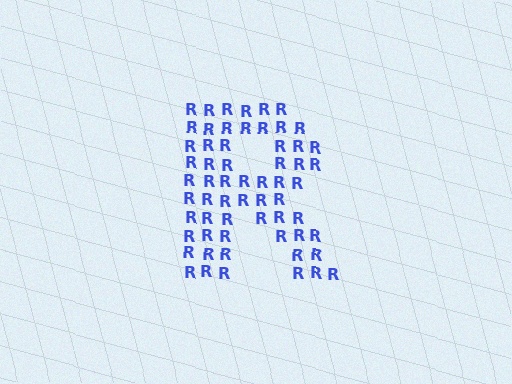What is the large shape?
The large shape is the letter R.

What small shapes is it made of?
It is made of small letter R's.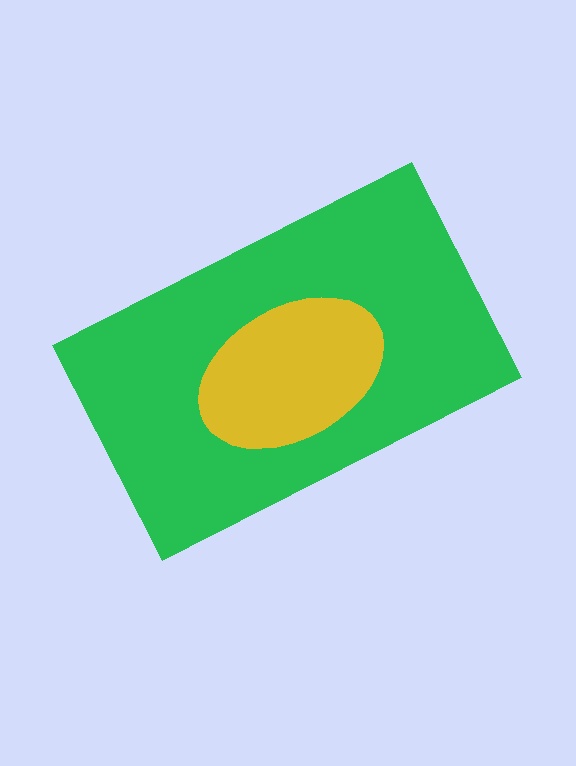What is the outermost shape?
The green rectangle.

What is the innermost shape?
The yellow ellipse.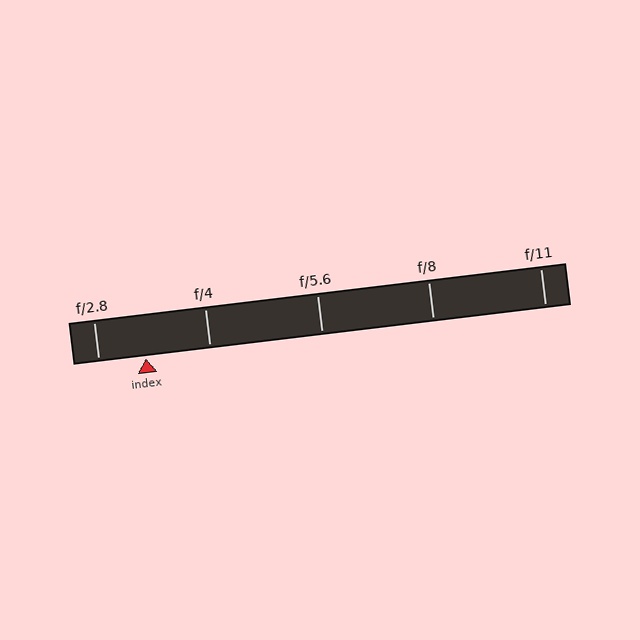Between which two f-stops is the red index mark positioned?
The index mark is between f/2.8 and f/4.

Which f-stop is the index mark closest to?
The index mark is closest to f/2.8.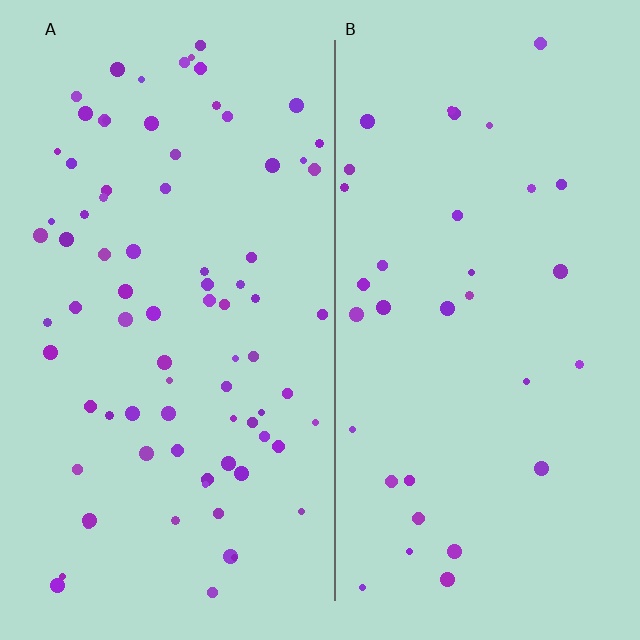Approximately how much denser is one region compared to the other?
Approximately 2.4× — region A over region B.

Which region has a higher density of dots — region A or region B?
A (the left).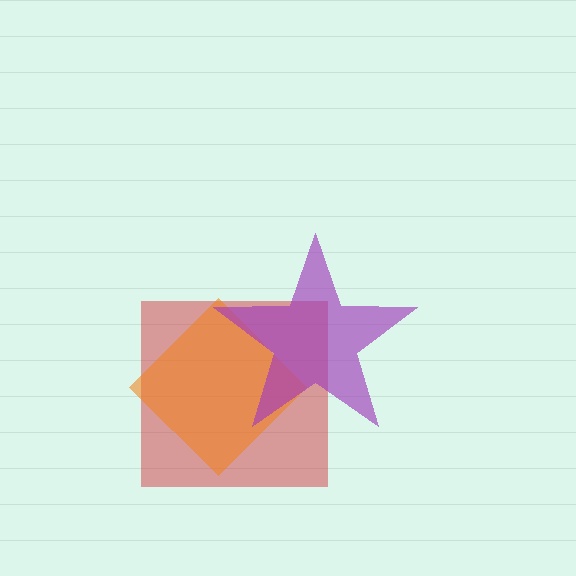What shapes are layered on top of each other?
The layered shapes are: a red square, an orange diamond, a purple star.